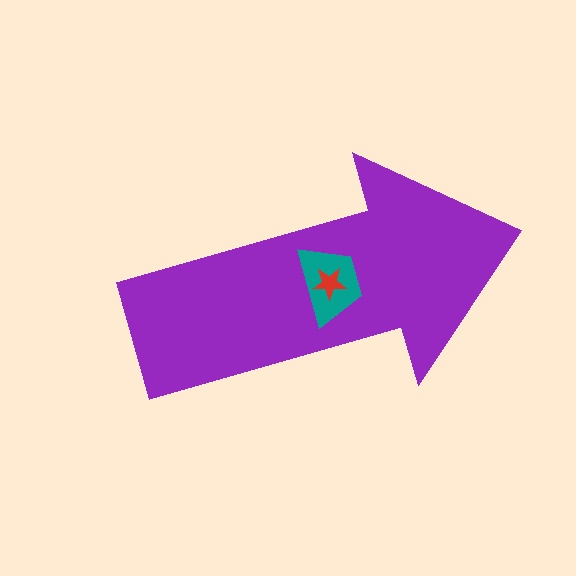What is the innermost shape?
The red star.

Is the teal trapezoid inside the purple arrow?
Yes.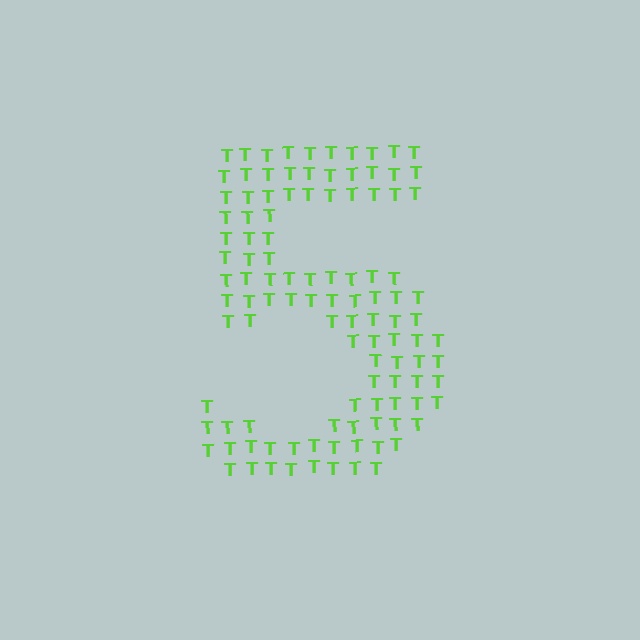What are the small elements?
The small elements are letter T's.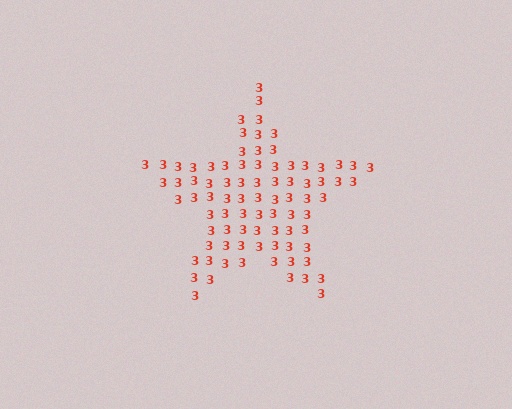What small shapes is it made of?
It is made of small digit 3's.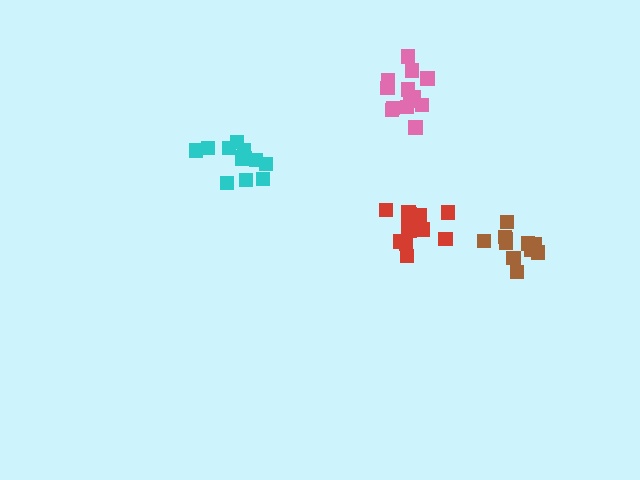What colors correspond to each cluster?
The clusters are colored: red, brown, pink, cyan.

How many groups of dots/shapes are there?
There are 4 groups.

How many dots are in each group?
Group 1: 13 dots, Group 2: 11 dots, Group 3: 13 dots, Group 4: 14 dots (51 total).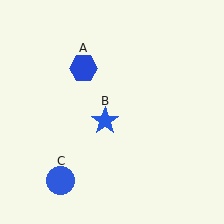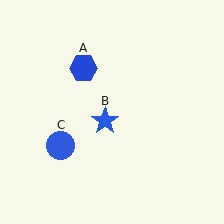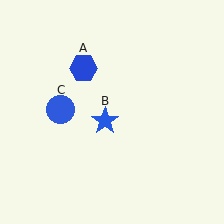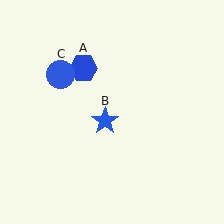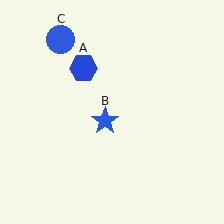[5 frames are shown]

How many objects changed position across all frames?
1 object changed position: blue circle (object C).